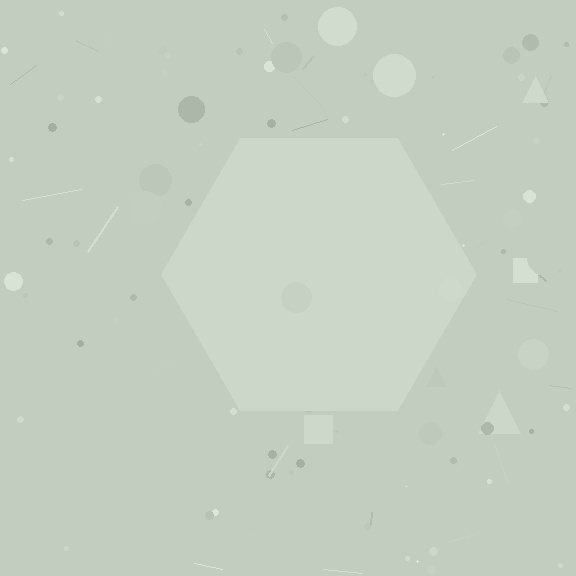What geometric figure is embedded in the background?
A hexagon is embedded in the background.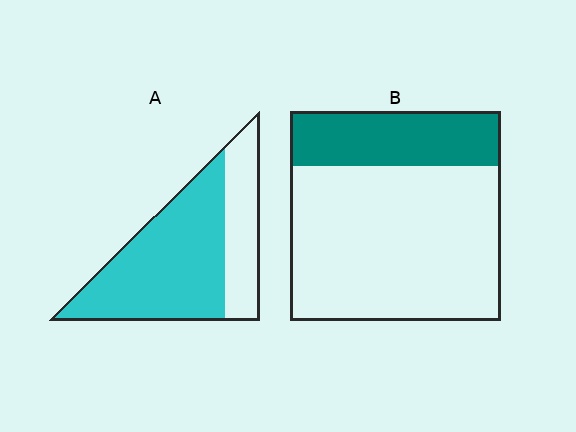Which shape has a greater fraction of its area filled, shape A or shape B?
Shape A.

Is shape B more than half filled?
No.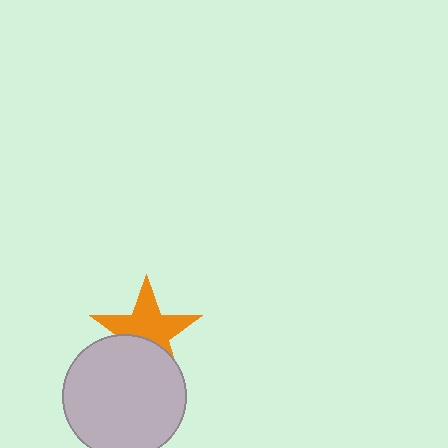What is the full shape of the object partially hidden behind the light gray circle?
The partially hidden object is an orange star.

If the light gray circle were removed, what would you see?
You would see the complete orange star.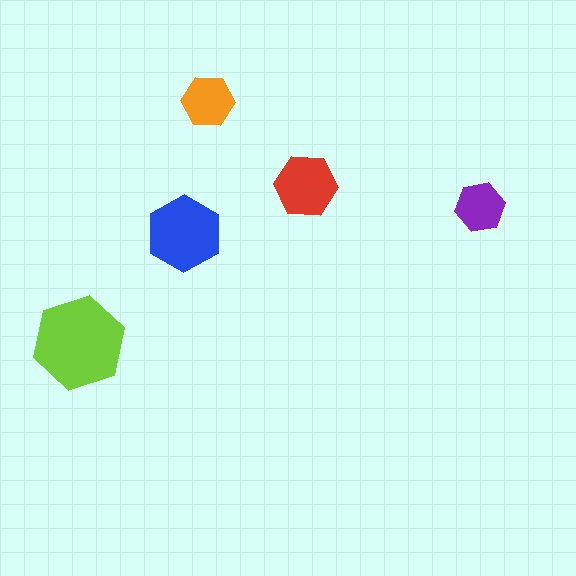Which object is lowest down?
The lime hexagon is bottommost.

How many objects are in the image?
There are 5 objects in the image.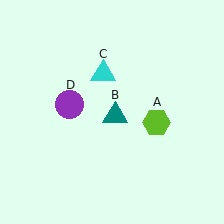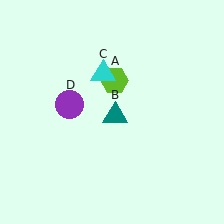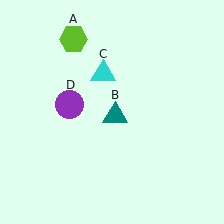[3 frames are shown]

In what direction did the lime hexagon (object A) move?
The lime hexagon (object A) moved up and to the left.